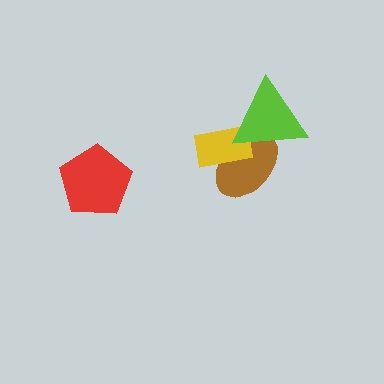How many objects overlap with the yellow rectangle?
2 objects overlap with the yellow rectangle.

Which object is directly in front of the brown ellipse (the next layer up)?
The yellow rectangle is directly in front of the brown ellipse.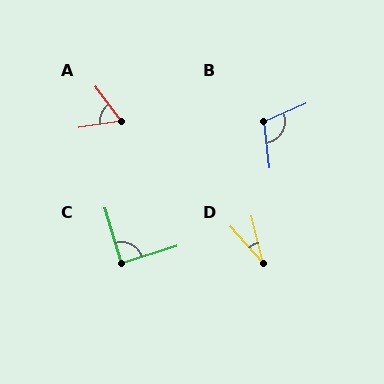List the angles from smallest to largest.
D (28°), A (62°), C (89°), B (107°).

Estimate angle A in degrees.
Approximately 62 degrees.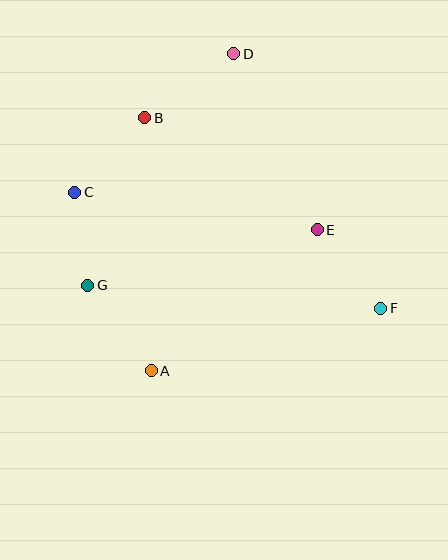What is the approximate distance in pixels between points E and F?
The distance between E and F is approximately 101 pixels.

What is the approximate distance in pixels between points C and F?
The distance between C and F is approximately 327 pixels.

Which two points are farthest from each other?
Points A and D are farthest from each other.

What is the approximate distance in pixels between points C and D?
The distance between C and D is approximately 211 pixels.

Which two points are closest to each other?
Points C and G are closest to each other.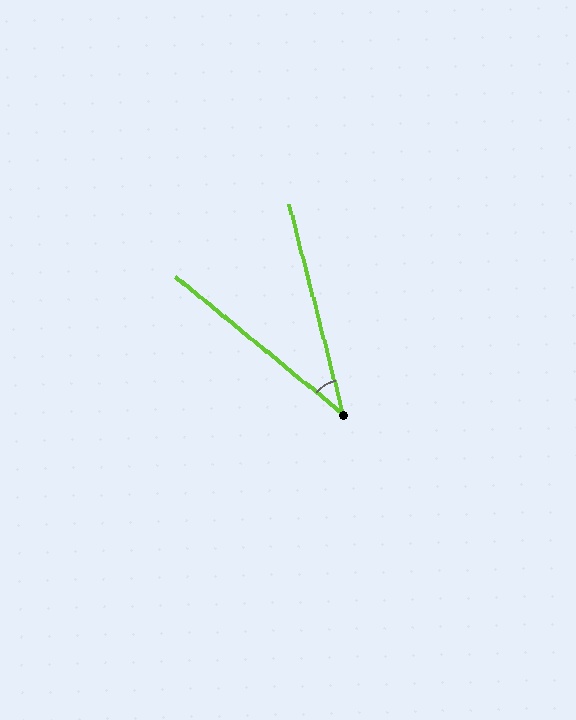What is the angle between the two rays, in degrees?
Approximately 36 degrees.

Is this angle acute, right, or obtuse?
It is acute.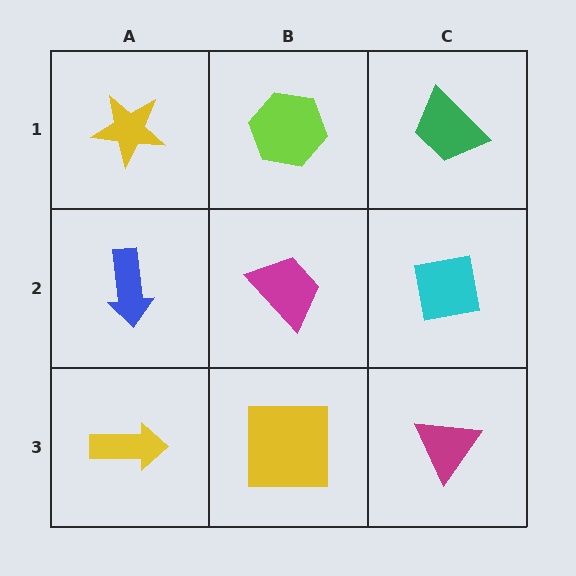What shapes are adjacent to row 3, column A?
A blue arrow (row 2, column A), a yellow square (row 3, column B).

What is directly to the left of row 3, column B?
A yellow arrow.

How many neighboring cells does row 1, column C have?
2.